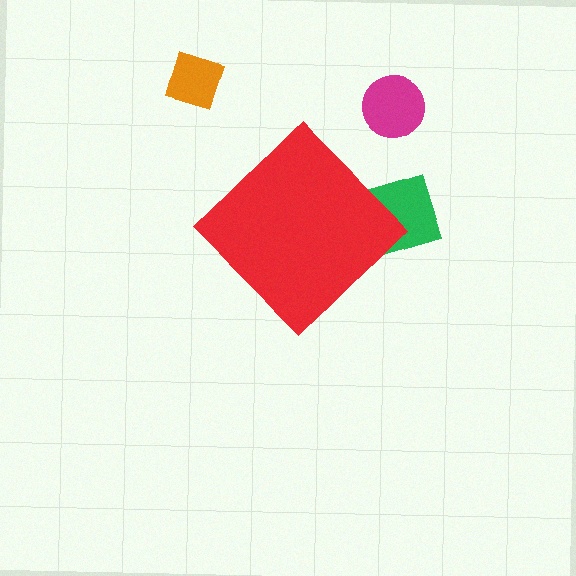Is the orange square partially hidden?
No, the orange square is fully visible.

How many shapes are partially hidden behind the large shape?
1 shape is partially hidden.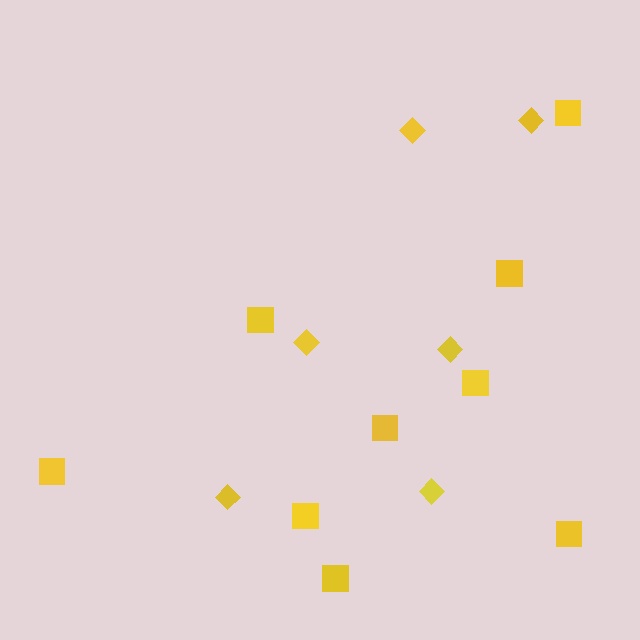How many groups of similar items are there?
There are 2 groups: one group of squares (9) and one group of diamonds (6).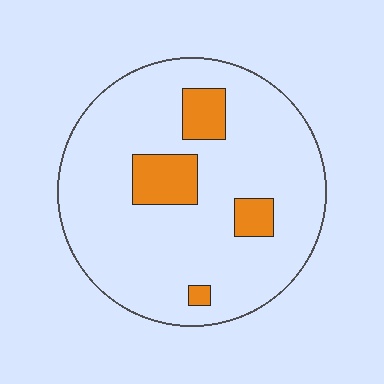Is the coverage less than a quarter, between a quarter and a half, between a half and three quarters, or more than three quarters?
Less than a quarter.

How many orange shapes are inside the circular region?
4.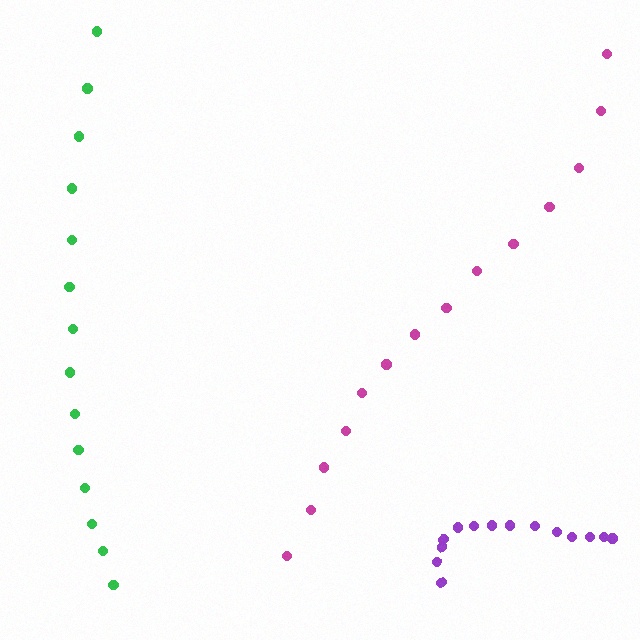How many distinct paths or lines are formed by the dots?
There are 3 distinct paths.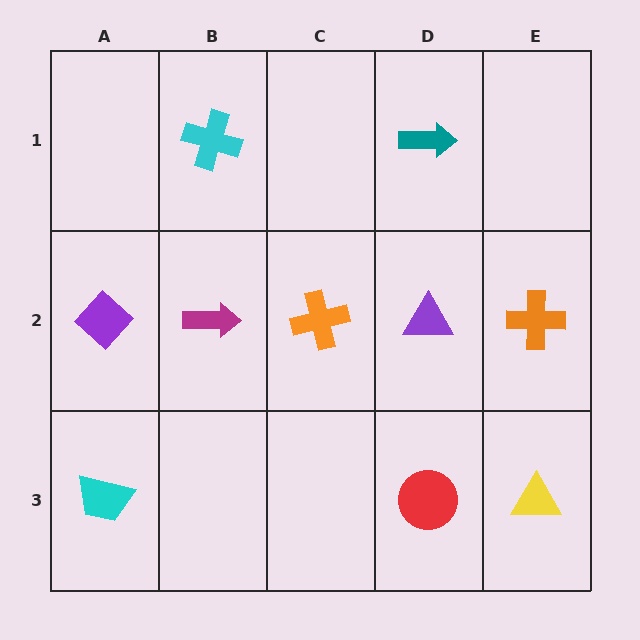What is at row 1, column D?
A teal arrow.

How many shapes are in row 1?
2 shapes.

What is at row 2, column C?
An orange cross.